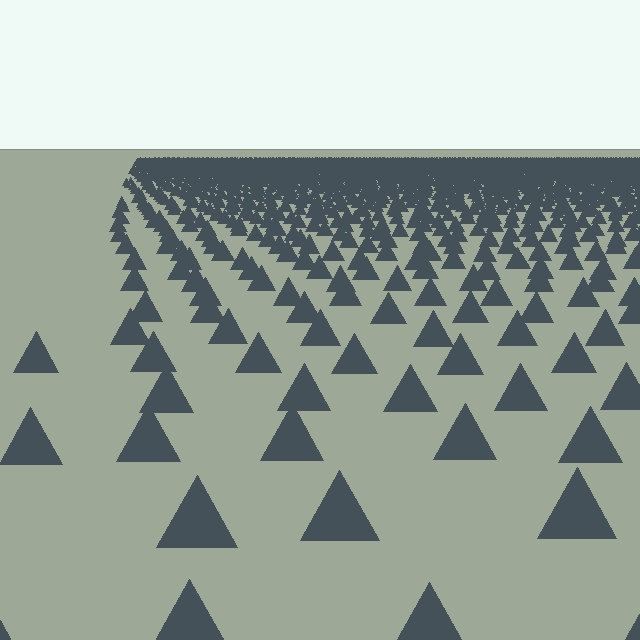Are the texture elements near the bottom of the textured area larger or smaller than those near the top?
Larger. Near the bottom, elements are closer to the viewer and appear at a bigger on-screen size.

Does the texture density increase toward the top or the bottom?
Density increases toward the top.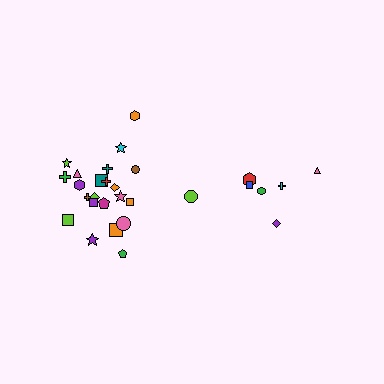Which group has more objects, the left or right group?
The left group.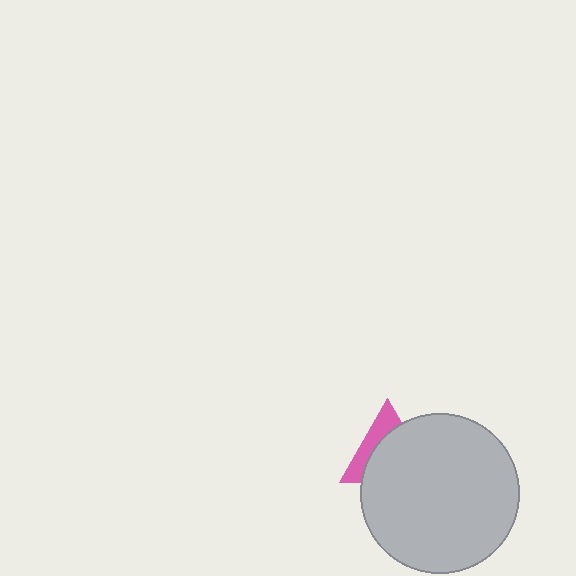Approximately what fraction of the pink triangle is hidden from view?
Roughly 65% of the pink triangle is hidden behind the light gray circle.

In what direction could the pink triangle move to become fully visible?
The pink triangle could move toward the upper-left. That would shift it out from behind the light gray circle entirely.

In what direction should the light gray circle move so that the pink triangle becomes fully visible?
The light gray circle should move toward the lower-right. That is the shortest direction to clear the overlap and leave the pink triangle fully visible.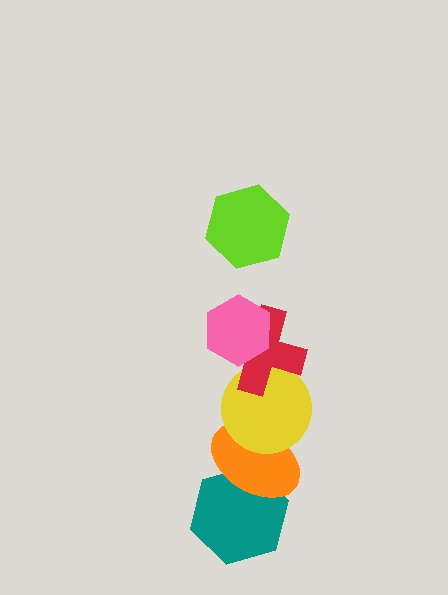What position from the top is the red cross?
The red cross is 3rd from the top.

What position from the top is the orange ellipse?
The orange ellipse is 5th from the top.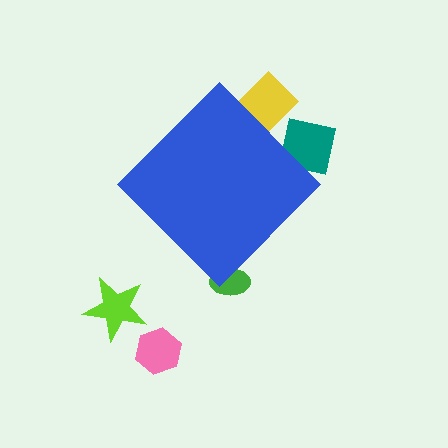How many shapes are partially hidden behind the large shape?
3 shapes are partially hidden.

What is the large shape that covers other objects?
A blue diamond.